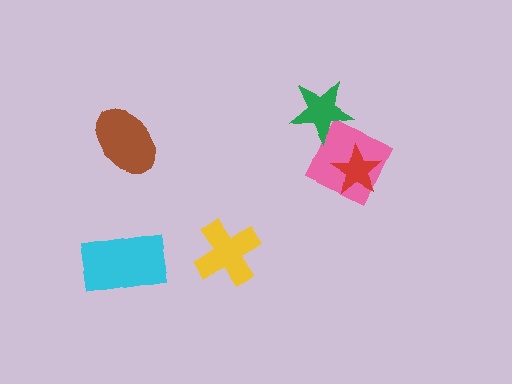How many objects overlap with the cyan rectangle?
0 objects overlap with the cyan rectangle.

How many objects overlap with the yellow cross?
0 objects overlap with the yellow cross.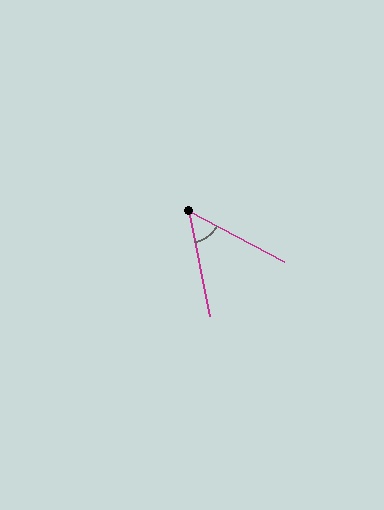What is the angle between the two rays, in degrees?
Approximately 51 degrees.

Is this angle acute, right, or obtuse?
It is acute.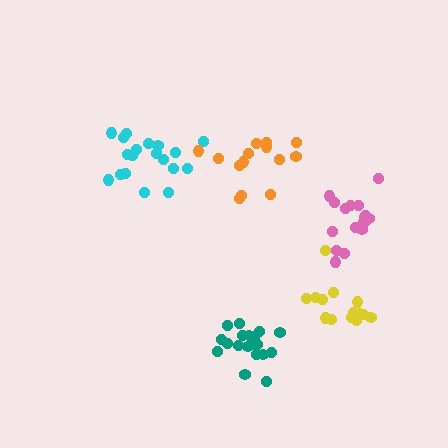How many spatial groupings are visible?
There are 5 spatial groupings.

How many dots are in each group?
Group 1: 19 dots, Group 2: 19 dots, Group 3: 14 dots, Group 4: 16 dots, Group 5: 14 dots (82 total).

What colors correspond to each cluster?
The clusters are colored: teal, cyan, orange, pink, yellow.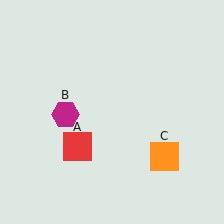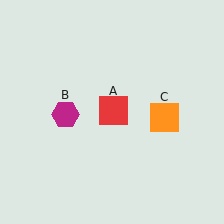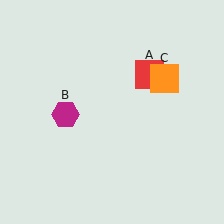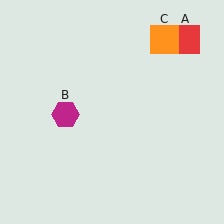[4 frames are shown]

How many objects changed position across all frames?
2 objects changed position: red square (object A), orange square (object C).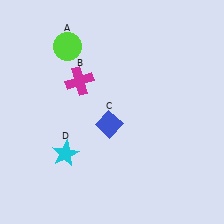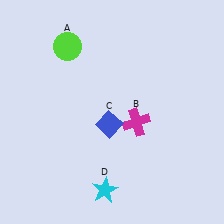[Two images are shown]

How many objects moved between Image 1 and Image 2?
2 objects moved between the two images.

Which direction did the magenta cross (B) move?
The magenta cross (B) moved right.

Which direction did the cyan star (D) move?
The cyan star (D) moved right.